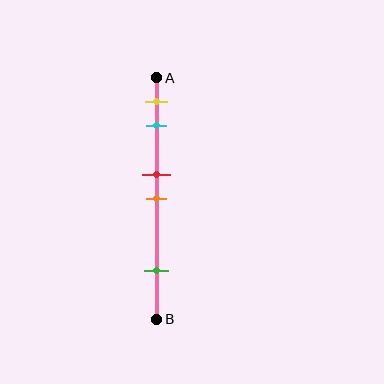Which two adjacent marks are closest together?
The red and orange marks are the closest adjacent pair.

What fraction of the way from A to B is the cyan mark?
The cyan mark is approximately 20% (0.2) of the way from A to B.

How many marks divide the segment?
There are 5 marks dividing the segment.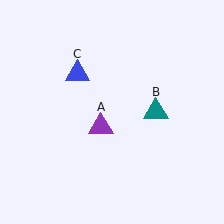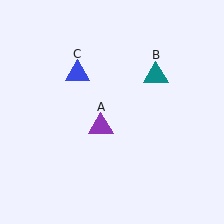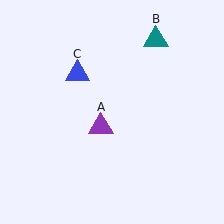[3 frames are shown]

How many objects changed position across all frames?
1 object changed position: teal triangle (object B).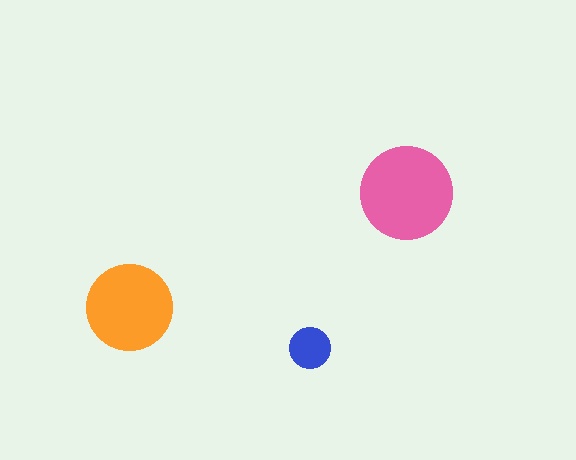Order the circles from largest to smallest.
the pink one, the orange one, the blue one.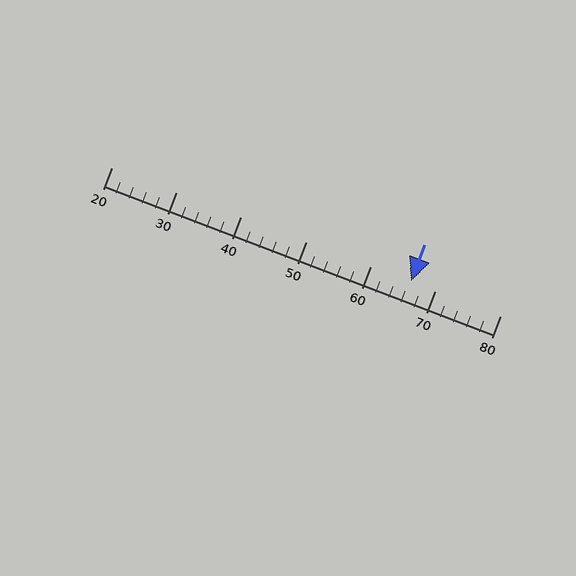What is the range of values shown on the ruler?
The ruler shows values from 20 to 80.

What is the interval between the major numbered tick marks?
The major tick marks are spaced 10 units apart.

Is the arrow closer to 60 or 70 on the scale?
The arrow is closer to 70.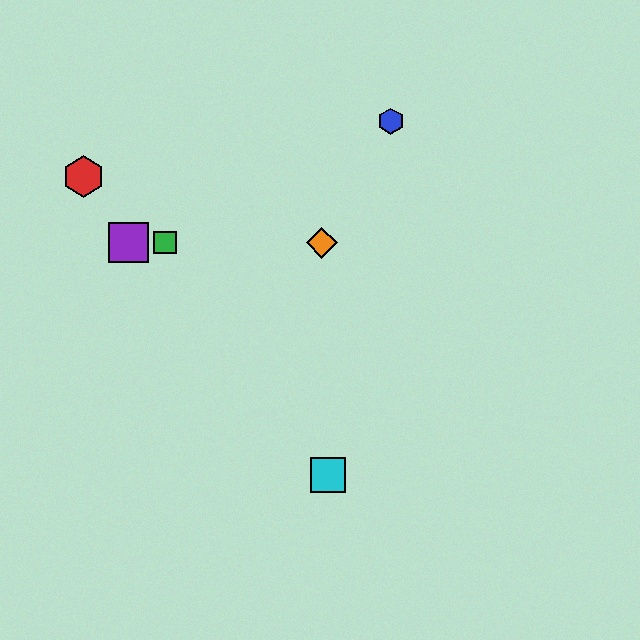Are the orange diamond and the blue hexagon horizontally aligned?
No, the orange diamond is at y≈243 and the blue hexagon is at y≈121.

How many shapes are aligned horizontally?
4 shapes (the green square, the yellow diamond, the purple square, the orange diamond) are aligned horizontally.